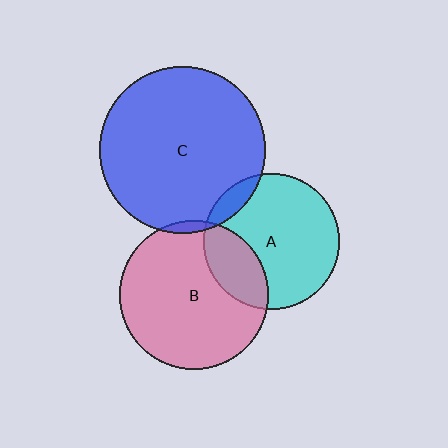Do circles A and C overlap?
Yes.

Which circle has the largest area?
Circle C (blue).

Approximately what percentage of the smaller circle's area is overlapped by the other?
Approximately 10%.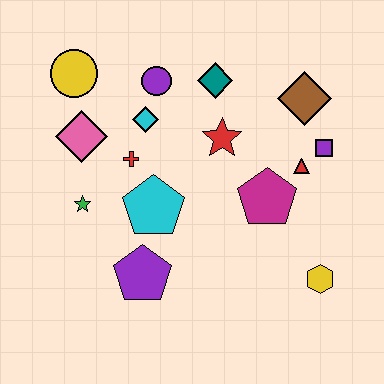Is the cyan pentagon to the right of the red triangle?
No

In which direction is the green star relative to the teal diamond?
The green star is to the left of the teal diamond.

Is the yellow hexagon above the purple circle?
No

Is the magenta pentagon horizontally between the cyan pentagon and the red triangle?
Yes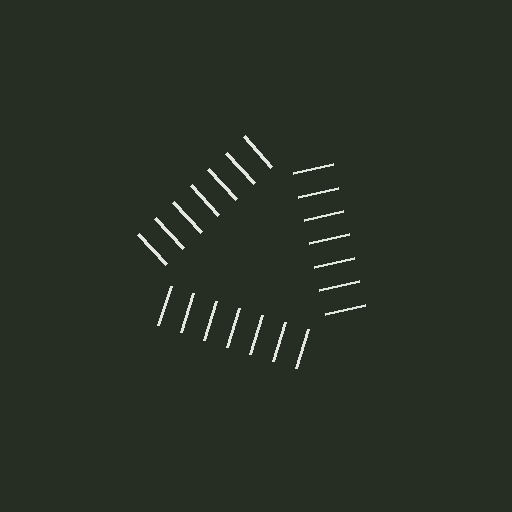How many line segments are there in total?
21 — 7 along each of the 3 edges.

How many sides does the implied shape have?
3 sides — the line-ends trace a triangle.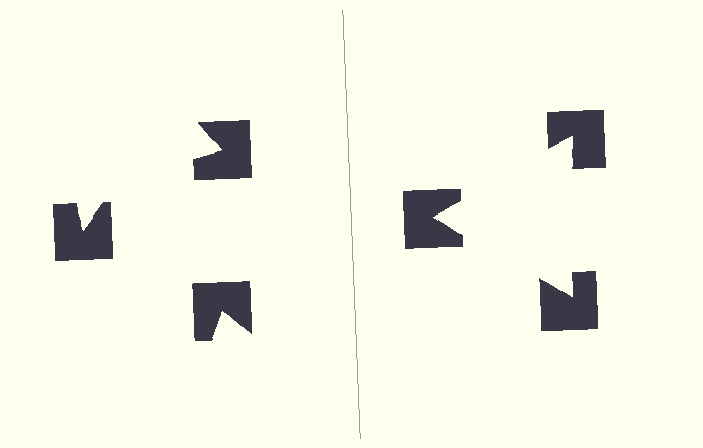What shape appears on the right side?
An illusory triangle.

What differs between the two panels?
The notched squares are positioned identically on both sides; only the wedge orientations differ. On the right they align to a triangle; on the left they are misaligned.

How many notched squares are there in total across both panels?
6 — 3 on each side.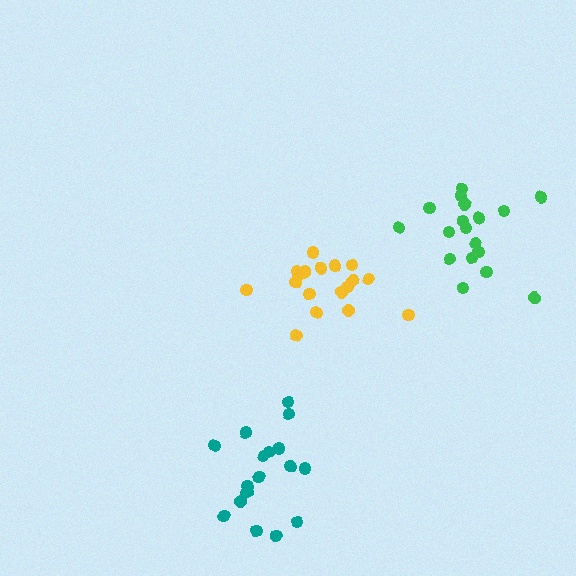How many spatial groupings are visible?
There are 3 spatial groupings.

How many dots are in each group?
Group 1: 18 dots, Group 2: 19 dots, Group 3: 18 dots (55 total).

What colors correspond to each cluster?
The clusters are colored: green, yellow, teal.